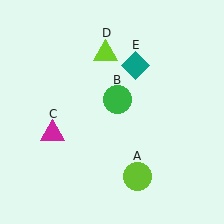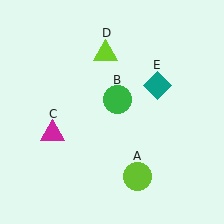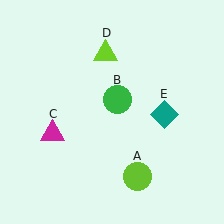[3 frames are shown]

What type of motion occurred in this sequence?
The teal diamond (object E) rotated clockwise around the center of the scene.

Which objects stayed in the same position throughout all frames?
Lime circle (object A) and green circle (object B) and magenta triangle (object C) and lime triangle (object D) remained stationary.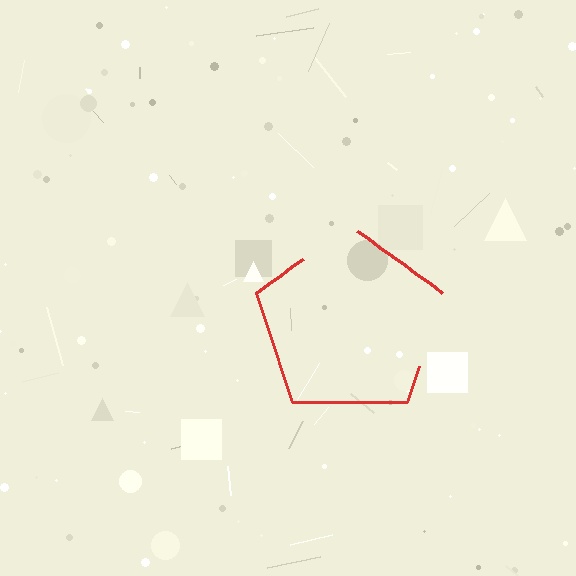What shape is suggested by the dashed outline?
The dashed outline suggests a pentagon.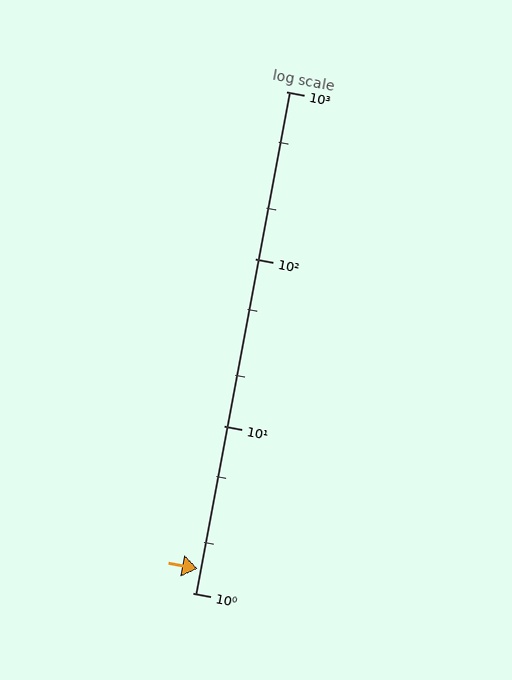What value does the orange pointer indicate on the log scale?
The pointer indicates approximately 1.4.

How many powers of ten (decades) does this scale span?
The scale spans 3 decades, from 1 to 1000.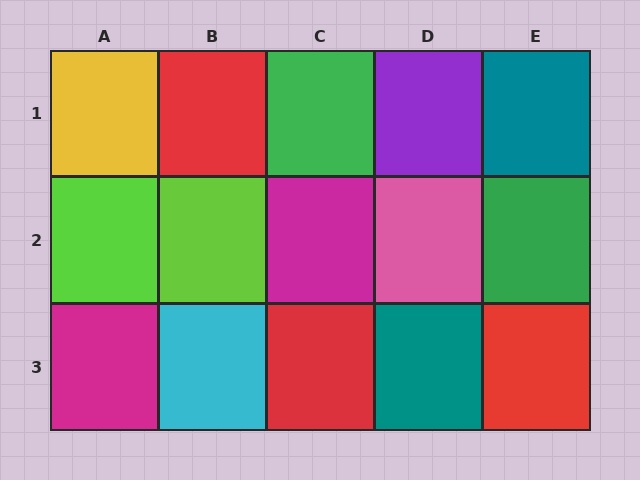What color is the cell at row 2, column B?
Lime.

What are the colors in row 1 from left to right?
Yellow, red, green, purple, teal.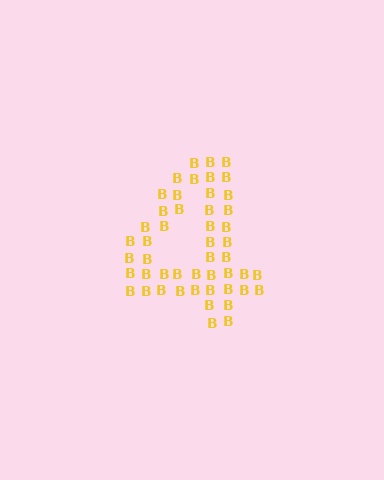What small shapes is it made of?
It is made of small letter B's.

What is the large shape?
The large shape is the digit 4.